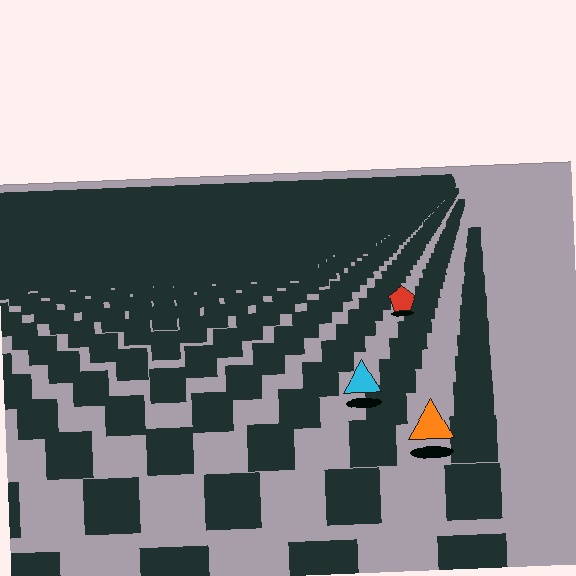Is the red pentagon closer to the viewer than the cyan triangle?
No. The cyan triangle is closer — you can tell from the texture gradient: the ground texture is coarser near it.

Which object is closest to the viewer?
The orange triangle is closest. The texture marks near it are larger and more spread out.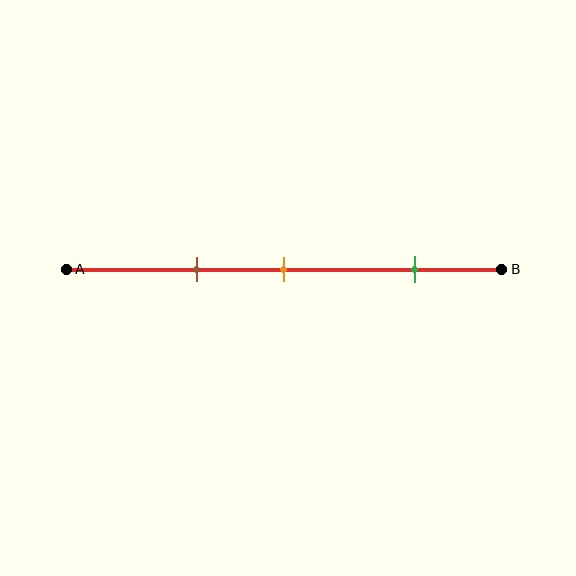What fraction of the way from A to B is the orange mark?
The orange mark is approximately 50% (0.5) of the way from A to B.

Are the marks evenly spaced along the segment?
No, the marks are not evenly spaced.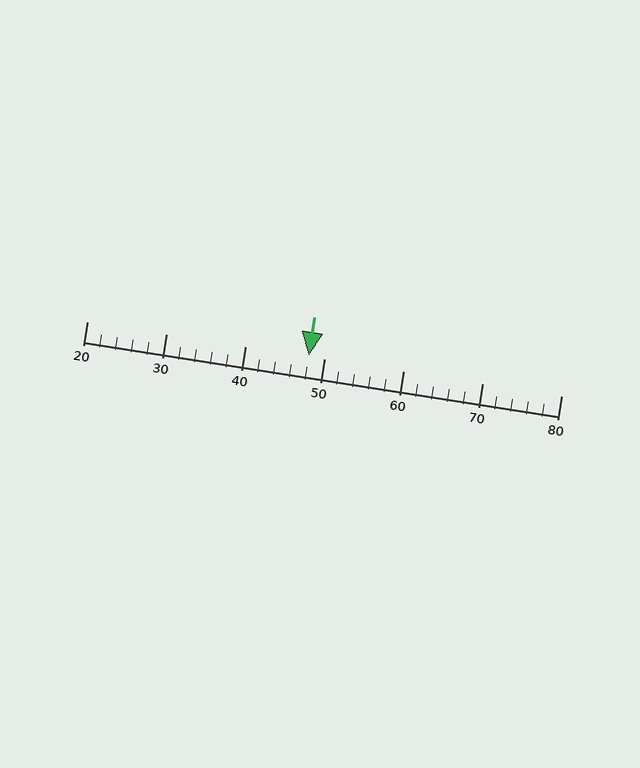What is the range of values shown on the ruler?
The ruler shows values from 20 to 80.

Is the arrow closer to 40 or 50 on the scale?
The arrow is closer to 50.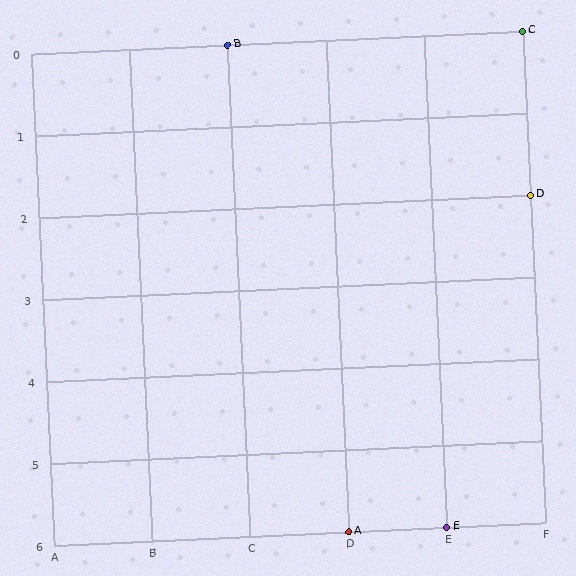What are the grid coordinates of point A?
Point A is at grid coordinates (D, 6).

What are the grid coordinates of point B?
Point B is at grid coordinates (C, 0).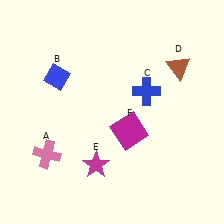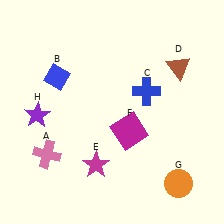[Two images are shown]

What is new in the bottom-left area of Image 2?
A purple star (H) was added in the bottom-left area of Image 2.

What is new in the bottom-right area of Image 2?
An orange circle (G) was added in the bottom-right area of Image 2.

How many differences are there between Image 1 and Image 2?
There are 2 differences between the two images.